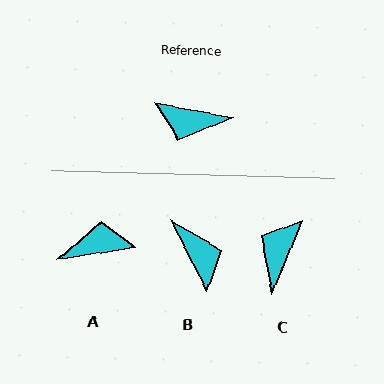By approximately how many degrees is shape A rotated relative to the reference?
Approximately 161 degrees clockwise.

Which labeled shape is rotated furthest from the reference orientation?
A, about 161 degrees away.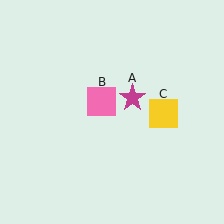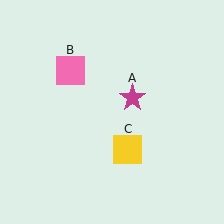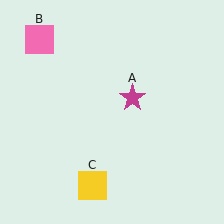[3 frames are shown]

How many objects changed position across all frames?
2 objects changed position: pink square (object B), yellow square (object C).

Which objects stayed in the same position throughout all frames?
Magenta star (object A) remained stationary.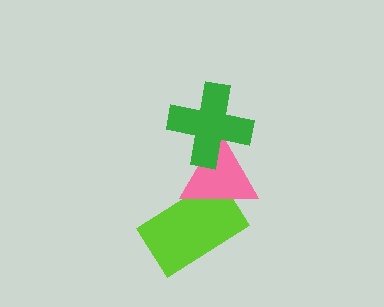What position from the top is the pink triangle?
The pink triangle is 2nd from the top.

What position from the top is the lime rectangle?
The lime rectangle is 3rd from the top.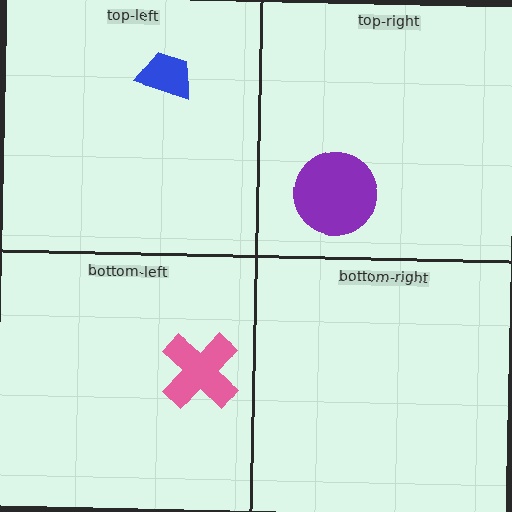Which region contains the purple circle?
The top-right region.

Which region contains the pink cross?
The bottom-left region.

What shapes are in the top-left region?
The blue trapezoid.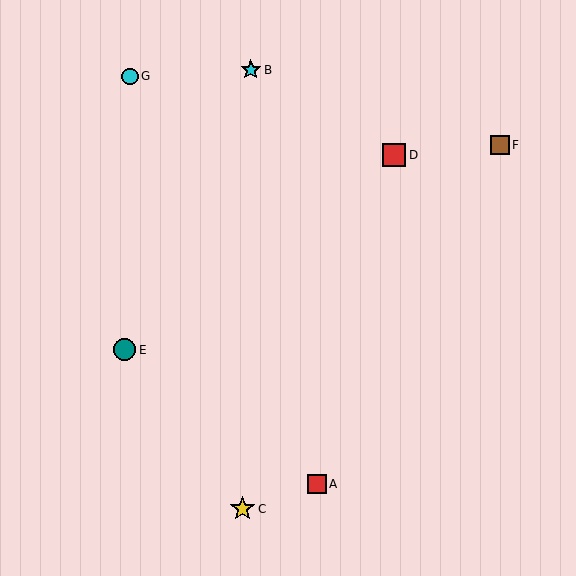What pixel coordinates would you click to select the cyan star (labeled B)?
Click at (251, 70) to select the cyan star B.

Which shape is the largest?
The yellow star (labeled C) is the largest.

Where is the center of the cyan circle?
The center of the cyan circle is at (130, 76).